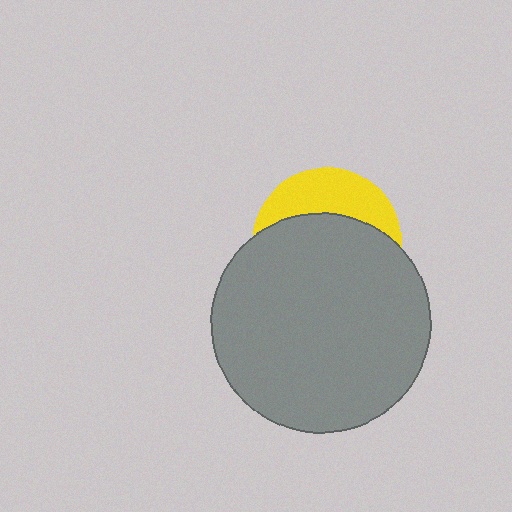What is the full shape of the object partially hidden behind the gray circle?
The partially hidden object is a yellow circle.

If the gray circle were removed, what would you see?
You would see the complete yellow circle.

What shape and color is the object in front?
The object in front is a gray circle.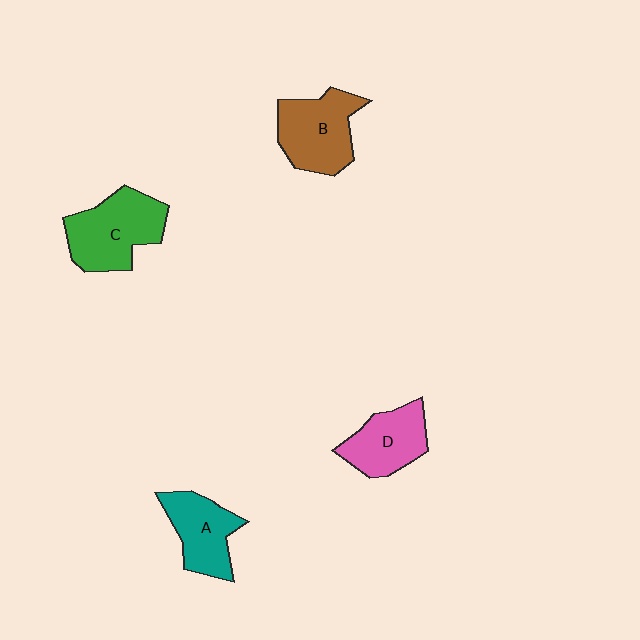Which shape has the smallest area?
Shape D (pink).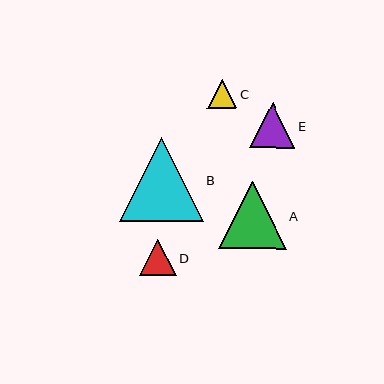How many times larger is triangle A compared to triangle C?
Triangle A is approximately 2.3 times the size of triangle C.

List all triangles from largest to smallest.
From largest to smallest: B, A, E, D, C.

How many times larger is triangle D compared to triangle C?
Triangle D is approximately 1.3 times the size of triangle C.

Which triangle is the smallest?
Triangle C is the smallest with a size of approximately 29 pixels.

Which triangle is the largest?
Triangle B is the largest with a size of approximately 84 pixels.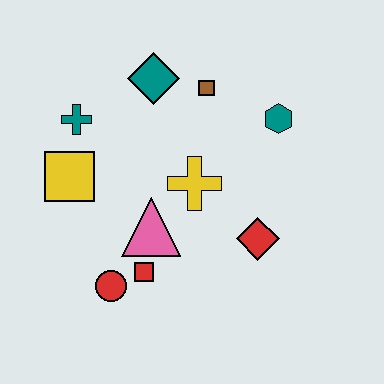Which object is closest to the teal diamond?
The brown square is closest to the teal diamond.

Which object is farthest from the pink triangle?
The teal hexagon is farthest from the pink triangle.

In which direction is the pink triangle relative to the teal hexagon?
The pink triangle is to the left of the teal hexagon.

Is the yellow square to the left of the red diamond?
Yes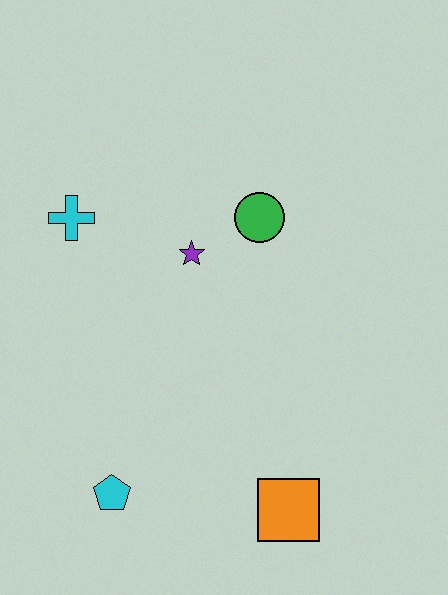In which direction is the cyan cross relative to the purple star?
The cyan cross is to the left of the purple star.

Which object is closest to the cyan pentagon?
The orange square is closest to the cyan pentagon.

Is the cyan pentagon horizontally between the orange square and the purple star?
No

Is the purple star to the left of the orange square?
Yes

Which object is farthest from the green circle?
The cyan pentagon is farthest from the green circle.